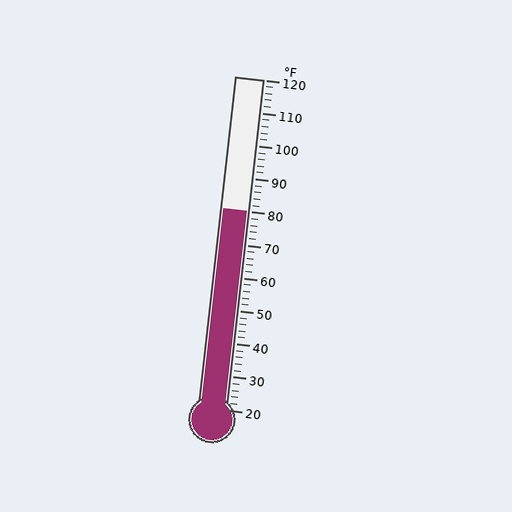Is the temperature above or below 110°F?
The temperature is below 110°F.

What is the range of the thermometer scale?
The thermometer scale ranges from 20°F to 120°F.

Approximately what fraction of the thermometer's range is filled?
The thermometer is filled to approximately 60% of its range.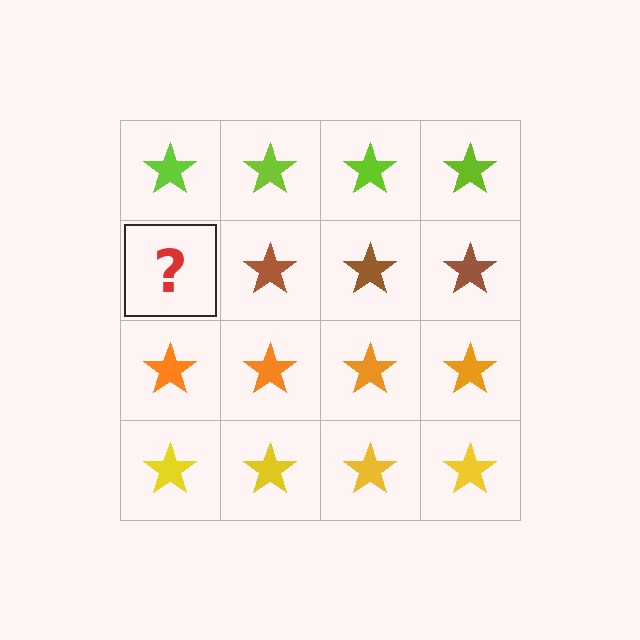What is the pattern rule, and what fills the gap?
The rule is that each row has a consistent color. The gap should be filled with a brown star.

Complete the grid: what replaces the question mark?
The question mark should be replaced with a brown star.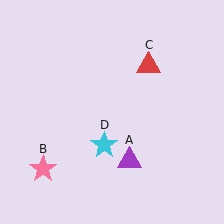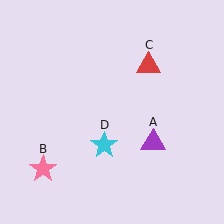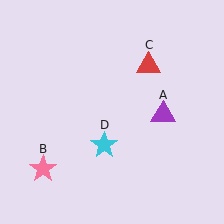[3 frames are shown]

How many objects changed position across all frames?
1 object changed position: purple triangle (object A).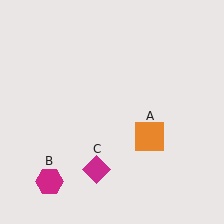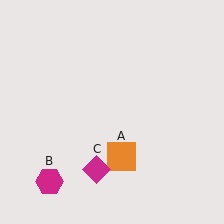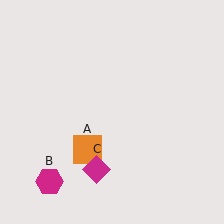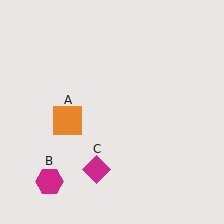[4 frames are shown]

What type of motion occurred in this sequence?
The orange square (object A) rotated clockwise around the center of the scene.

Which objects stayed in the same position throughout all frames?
Magenta hexagon (object B) and magenta diamond (object C) remained stationary.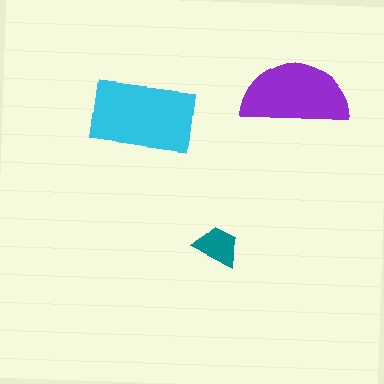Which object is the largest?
The cyan rectangle.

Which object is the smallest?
The teal trapezoid.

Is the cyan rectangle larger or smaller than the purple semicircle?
Larger.